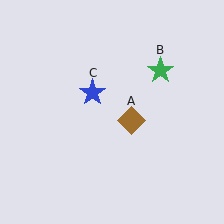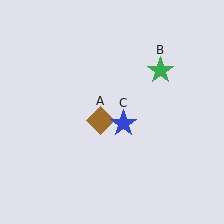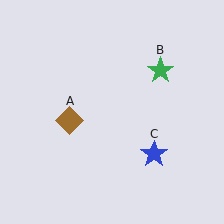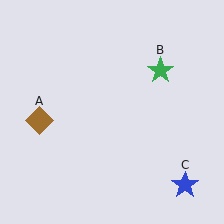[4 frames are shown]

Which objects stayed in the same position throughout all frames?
Green star (object B) remained stationary.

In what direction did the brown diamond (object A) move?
The brown diamond (object A) moved left.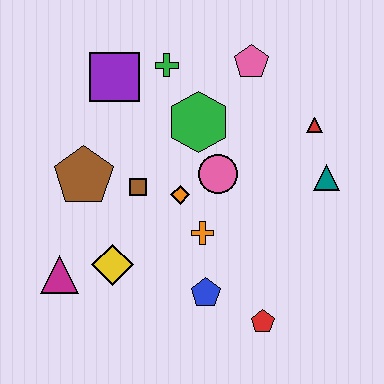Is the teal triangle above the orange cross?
Yes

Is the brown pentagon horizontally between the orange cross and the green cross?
No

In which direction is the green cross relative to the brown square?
The green cross is above the brown square.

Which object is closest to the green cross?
The purple square is closest to the green cross.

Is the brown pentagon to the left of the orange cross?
Yes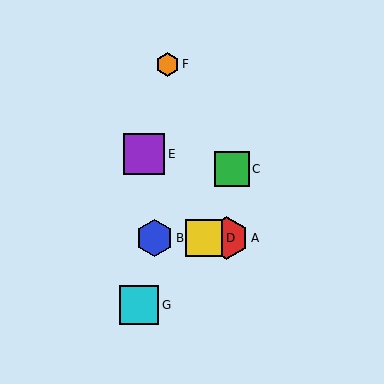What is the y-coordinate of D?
Object D is at y≈238.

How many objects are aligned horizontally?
3 objects (A, B, D) are aligned horizontally.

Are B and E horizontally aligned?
No, B is at y≈238 and E is at y≈154.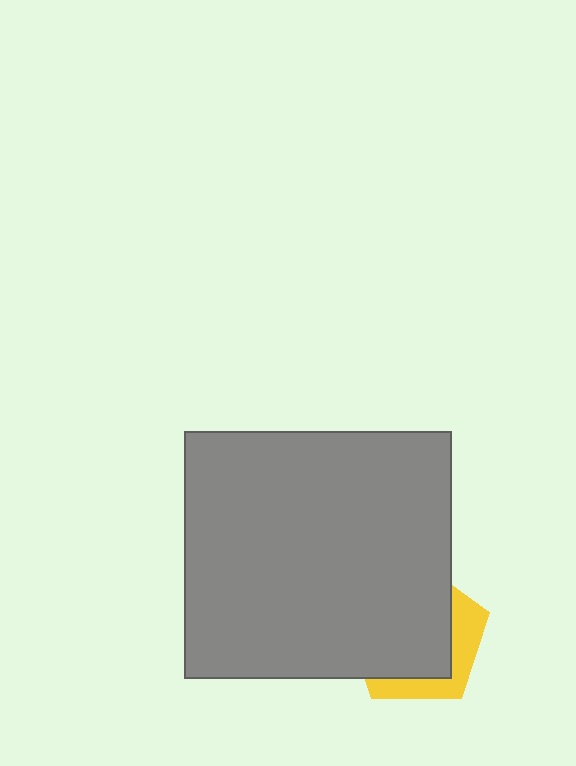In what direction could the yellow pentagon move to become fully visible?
The yellow pentagon could move toward the lower-right. That would shift it out from behind the gray rectangle entirely.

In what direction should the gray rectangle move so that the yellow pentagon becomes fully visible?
The gray rectangle should move toward the upper-left. That is the shortest direction to clear the overlap and leave the yellow pentagon fully visible.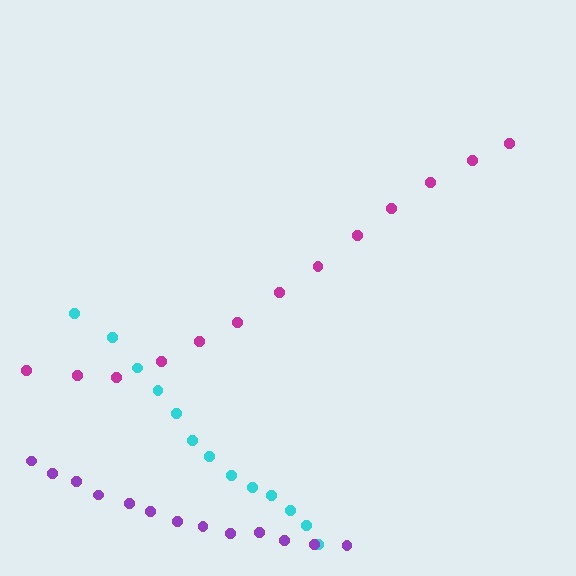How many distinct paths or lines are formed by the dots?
There are 3 distinct paths.